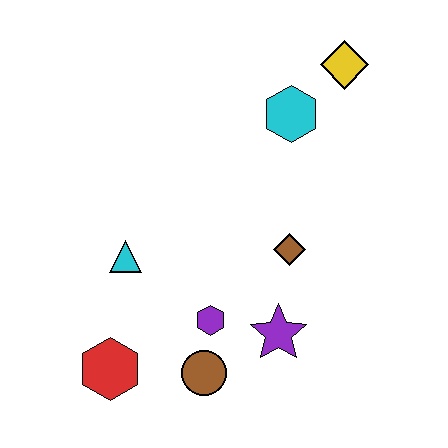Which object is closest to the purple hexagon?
The brown circle is closest to the purple hexagon.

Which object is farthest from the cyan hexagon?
The red hexagon is farthest from the cyan hexagon.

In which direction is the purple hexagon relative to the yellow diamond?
The purple hexagon is below the yellow diamond.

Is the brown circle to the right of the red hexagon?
Yes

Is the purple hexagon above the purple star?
Yes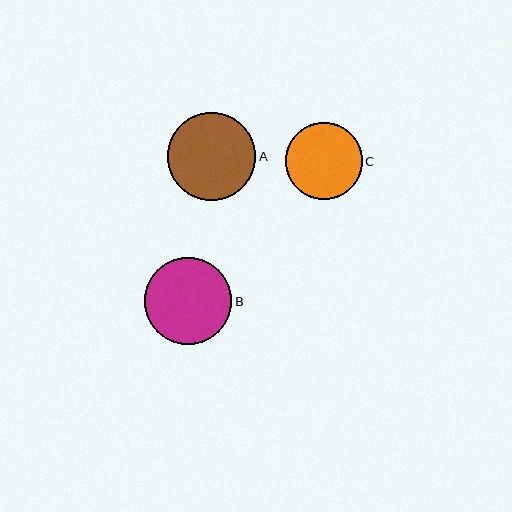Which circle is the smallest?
Circle C is the smallest with a size of approximately 77 pixels.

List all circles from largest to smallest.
From largest to smallest: A, B, C.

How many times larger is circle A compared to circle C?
Circle A is approximately 1.1 times the size of circle C.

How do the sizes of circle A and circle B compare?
Circle A and circle B are approximately the same size.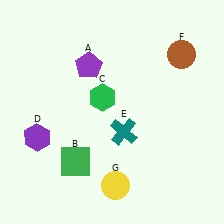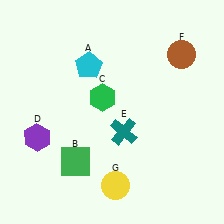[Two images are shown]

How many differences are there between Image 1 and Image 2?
There is 1 difference between the two images.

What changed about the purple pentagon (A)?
In Image 1, A is purple. In Image 2, it changed to cyan.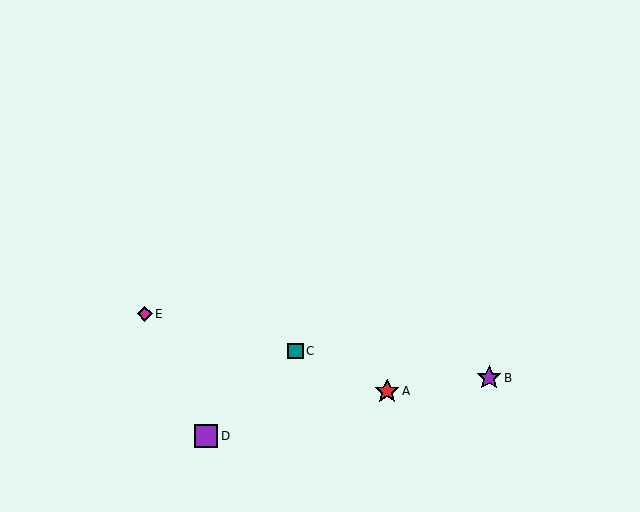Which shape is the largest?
The purple star (labeled B) is the largest.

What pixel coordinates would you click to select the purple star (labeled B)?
Click at (489, 378) to select the purple star B.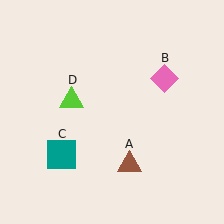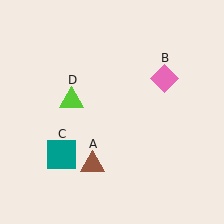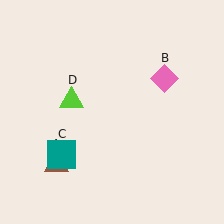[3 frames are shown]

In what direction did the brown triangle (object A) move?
The brown triangle (object A) moved left.